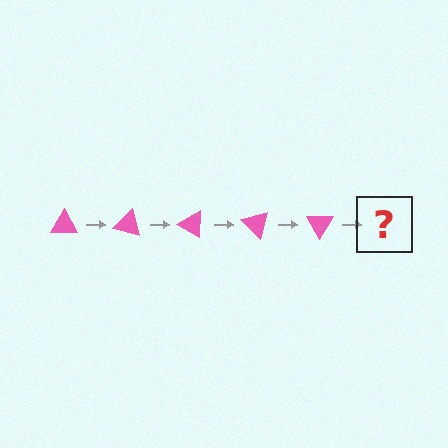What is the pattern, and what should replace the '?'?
The pattern is that the triangle rotates 15 degrees each step. The '?' should be a pink triangle rotated 75 degrees.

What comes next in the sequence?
The next element should be a pink triangle rotated 75 degrees.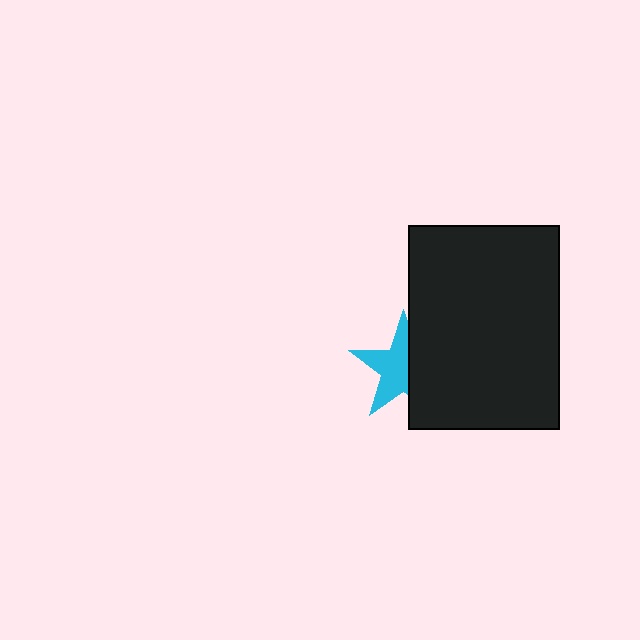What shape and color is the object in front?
The object in front is a black rectangle.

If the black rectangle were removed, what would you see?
You would see the complete cyan star.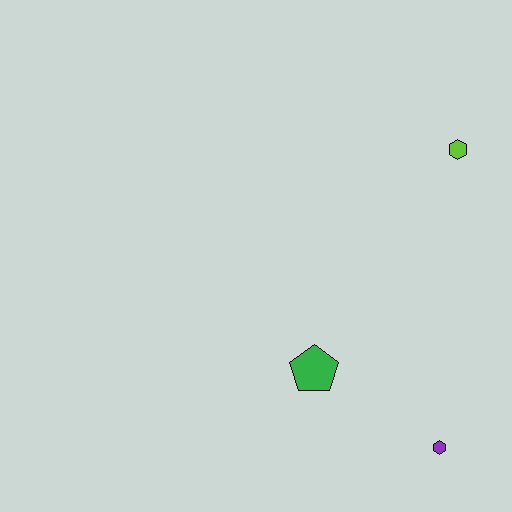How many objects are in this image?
There are 3 objects.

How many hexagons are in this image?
There are 2 hexagons.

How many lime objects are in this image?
There is 1 lime object.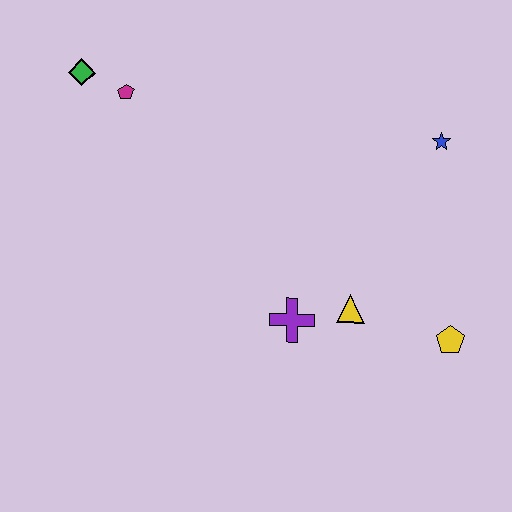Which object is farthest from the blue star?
The green diamond is farthest from the blue star.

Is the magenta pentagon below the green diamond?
Yes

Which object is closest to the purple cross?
The yellow triangle is closest to the purple cross.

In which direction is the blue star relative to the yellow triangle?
The blue star is above the yellow triangle.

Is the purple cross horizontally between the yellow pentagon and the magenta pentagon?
Yes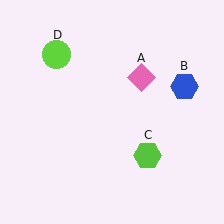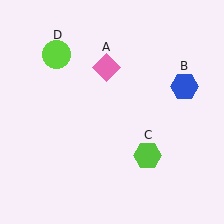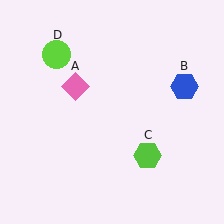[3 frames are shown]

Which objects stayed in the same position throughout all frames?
Blue hexagon (object B) and lime hexagon (object C) and lime circle (object D) remained stationary.